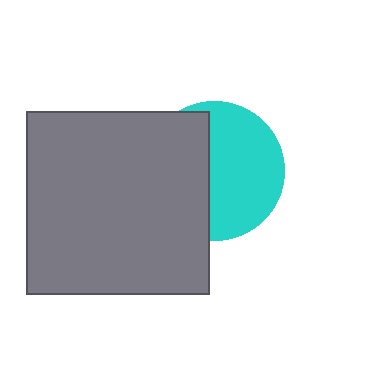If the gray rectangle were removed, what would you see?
You would see the complete cyan circle.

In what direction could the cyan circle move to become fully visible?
The cyan circle could move right. That would shift it out from behind the gray rectangle entirely.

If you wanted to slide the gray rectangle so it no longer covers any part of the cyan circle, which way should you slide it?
Slide it left — that is the most direct way to separate the two shapes.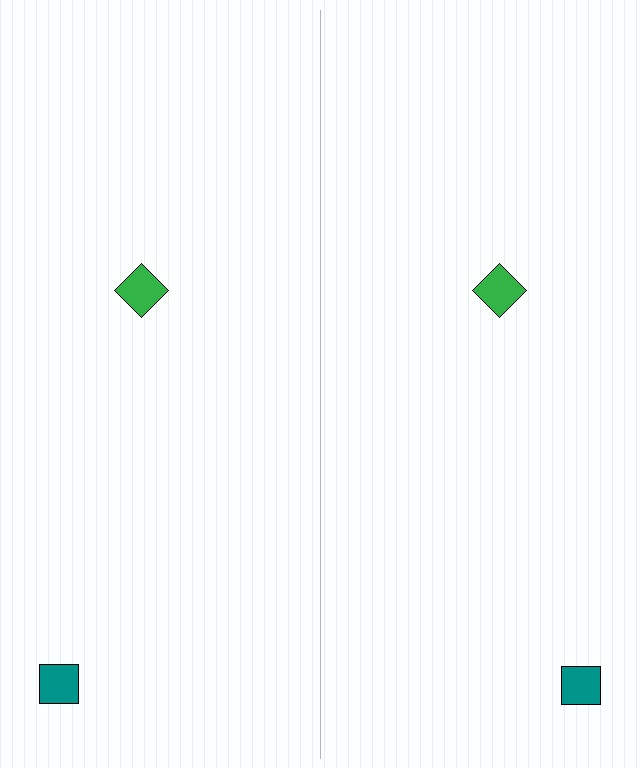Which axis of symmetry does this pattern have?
The pattern has a vertical axis of symmetry running through the center of the image.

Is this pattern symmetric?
Yes, this pattern has bilateral (reflection) symmetry.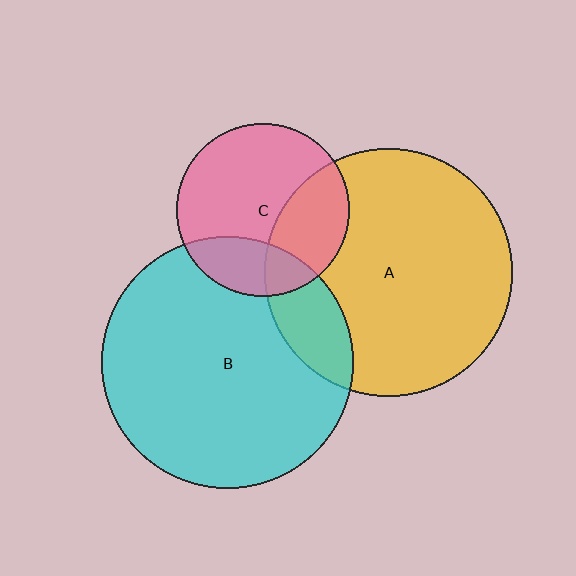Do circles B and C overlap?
Yes.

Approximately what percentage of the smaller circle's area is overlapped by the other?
Approximately 25%.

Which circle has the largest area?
Circle B (cyan).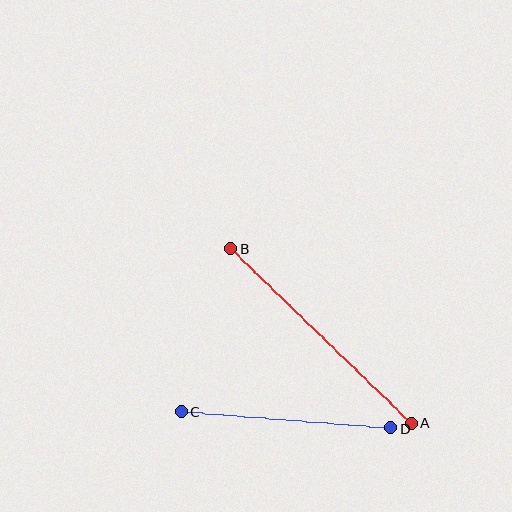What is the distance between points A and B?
The distance is approximately 251 pixels.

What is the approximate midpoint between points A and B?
The midpoint is at approximately (321, 336) pixels.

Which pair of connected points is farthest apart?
Points A and B are farthest apart.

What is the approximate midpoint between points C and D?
The midpoint is at approximately (286, 420) pixels.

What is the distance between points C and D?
The distance is approximately 210 pixels.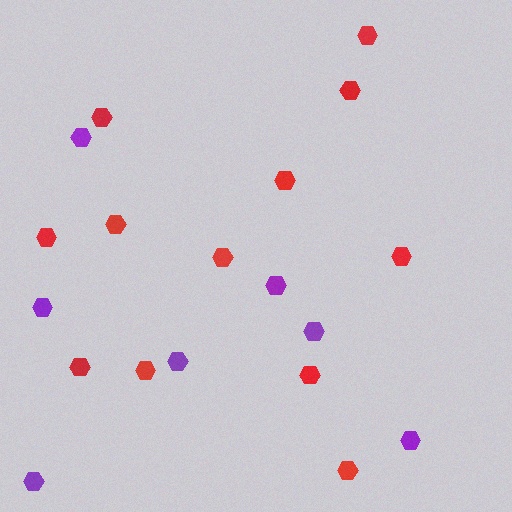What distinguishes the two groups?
There are 2 groups: one group of red hexagons (12) and one group of purple hexagons (7).